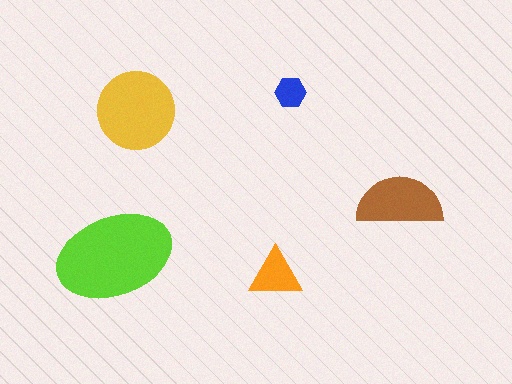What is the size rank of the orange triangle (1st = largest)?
4th.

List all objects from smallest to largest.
The blue hexagon, the orange triangle, the brown semicircle, the yellow circle, the lime ellipse.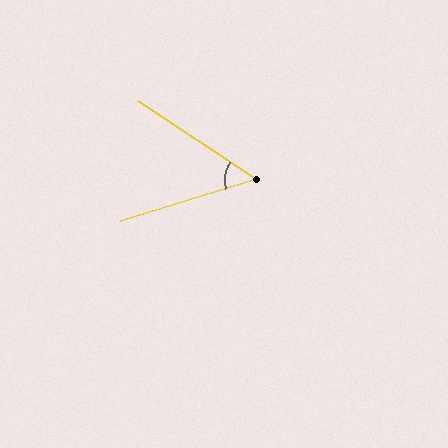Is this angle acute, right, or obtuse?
It is acute.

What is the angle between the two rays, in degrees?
Approximately 51 degrees.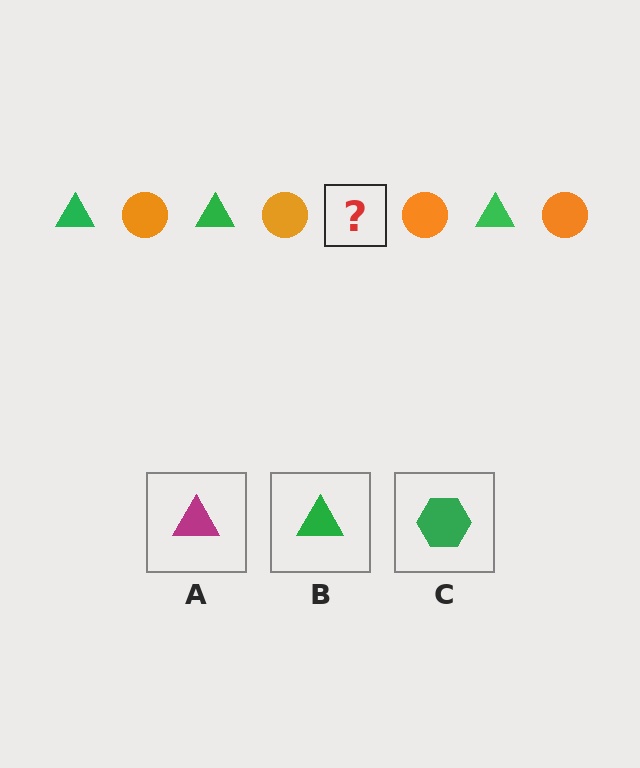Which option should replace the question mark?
Option B.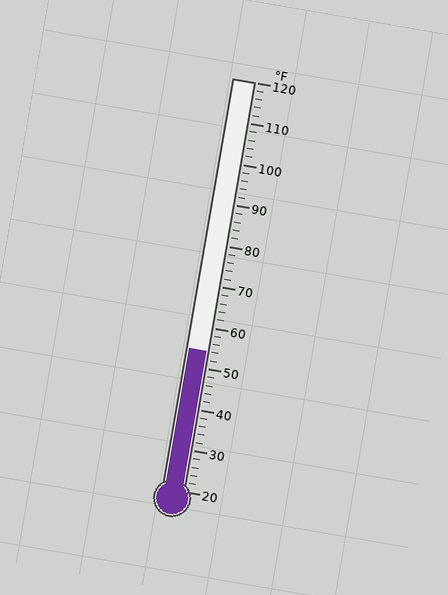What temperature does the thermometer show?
The thermometer shows approximately 54°F.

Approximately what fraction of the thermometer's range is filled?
The thermometer is filled to approximately 35% of its range.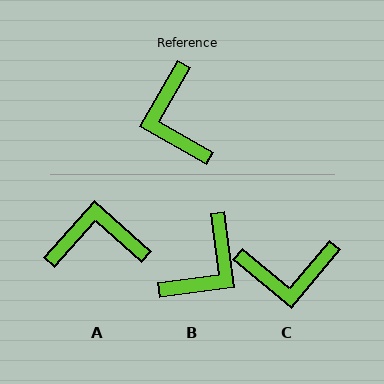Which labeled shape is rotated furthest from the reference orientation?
B, about 127 degrees away.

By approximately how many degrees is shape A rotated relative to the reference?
Approximately 102 degrees clockwise.